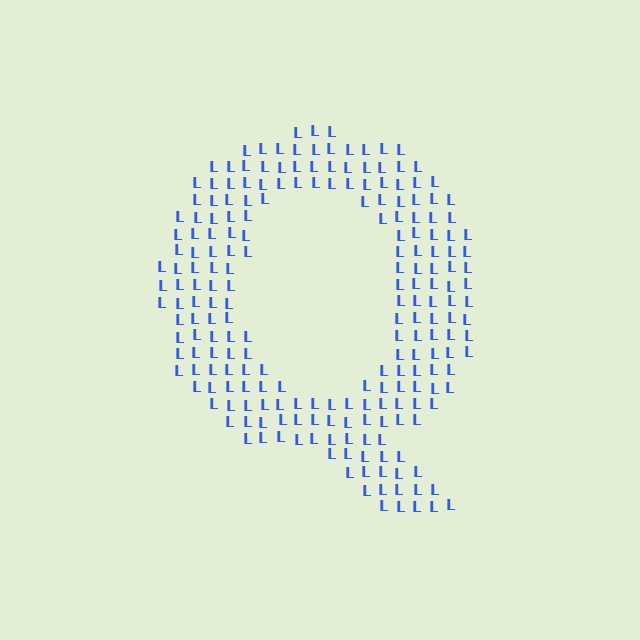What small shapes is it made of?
It is made of small letter L's.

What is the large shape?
The large shape is the letter Q.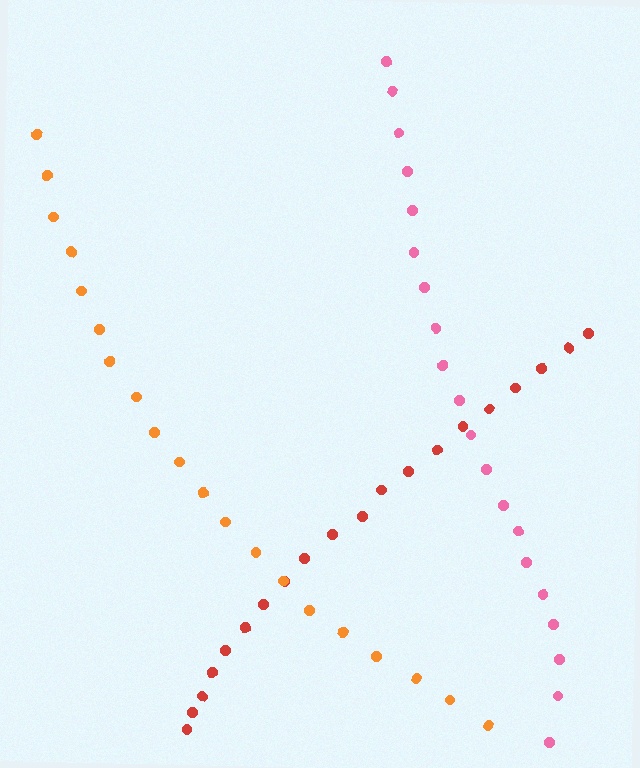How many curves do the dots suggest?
There are 3 distinct paths.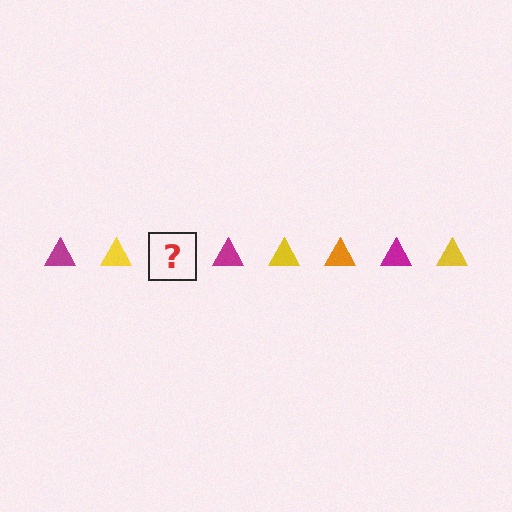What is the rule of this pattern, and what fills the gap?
The rule is that the pattern cycles through magenta, yellow, orange triangles. The gap should be filled with an orange triangle.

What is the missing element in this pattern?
The missing element is an orange triangle.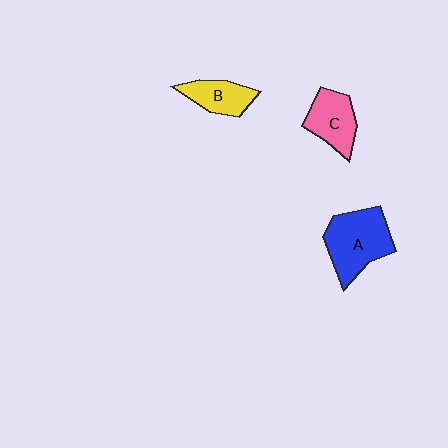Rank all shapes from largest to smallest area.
From largest to smallest: A (blue), C (pink), B (yellow).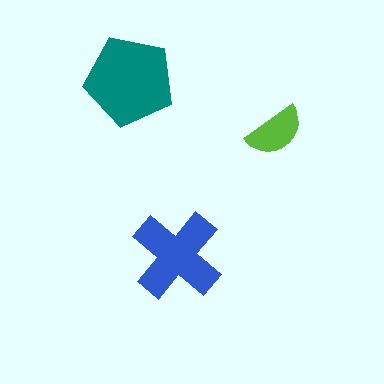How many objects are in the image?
There are 3 objects in the image.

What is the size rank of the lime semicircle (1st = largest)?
3rd.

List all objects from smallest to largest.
The lime semicircle, the blue cross, the teal pentagon.